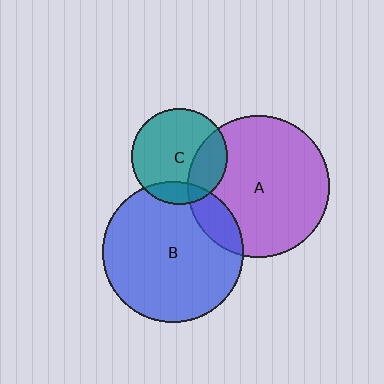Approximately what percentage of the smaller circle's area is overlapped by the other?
Approximately 15%.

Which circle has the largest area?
Circle A (purple).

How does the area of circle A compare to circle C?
Approximately 2.2 times.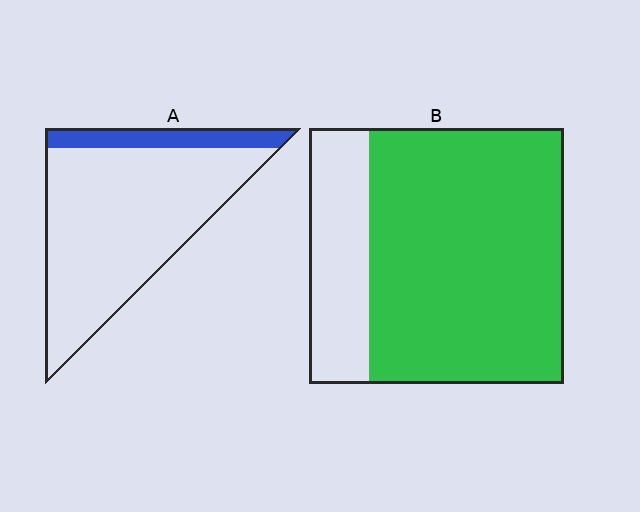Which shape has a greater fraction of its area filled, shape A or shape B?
Shape B.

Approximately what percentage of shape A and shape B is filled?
A is approximately 15% and B is approximately 75%.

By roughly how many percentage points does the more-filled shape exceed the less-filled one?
By roughly 60 percentage points (B over A).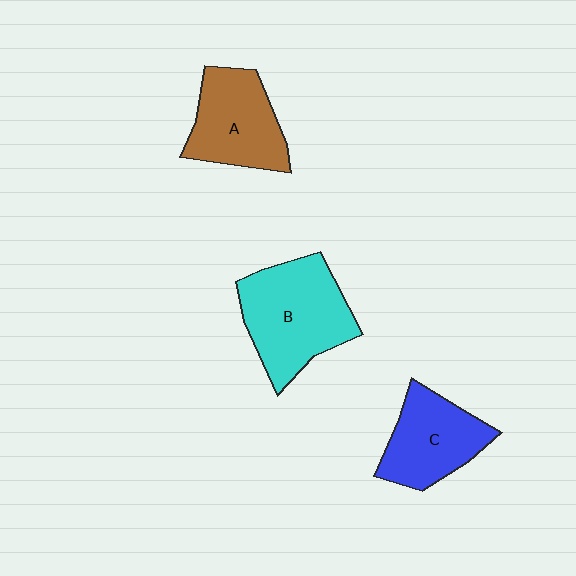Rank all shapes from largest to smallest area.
From largest to smallest: B (cyan), A (brown), C (blue).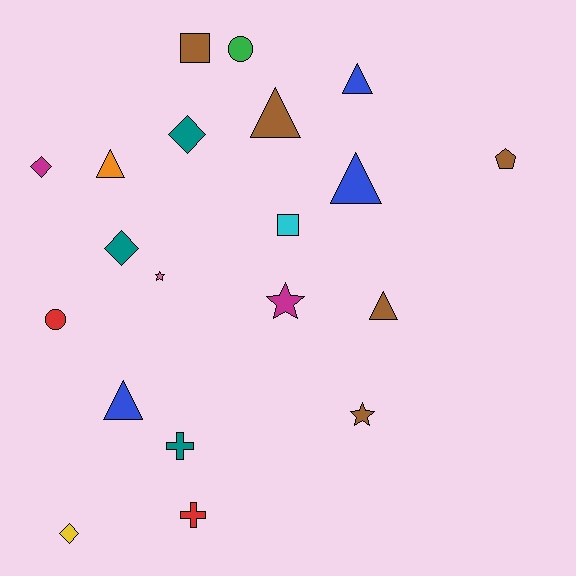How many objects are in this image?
There are 20 objects.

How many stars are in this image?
There are 3 stars.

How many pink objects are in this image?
There is 1 pink object.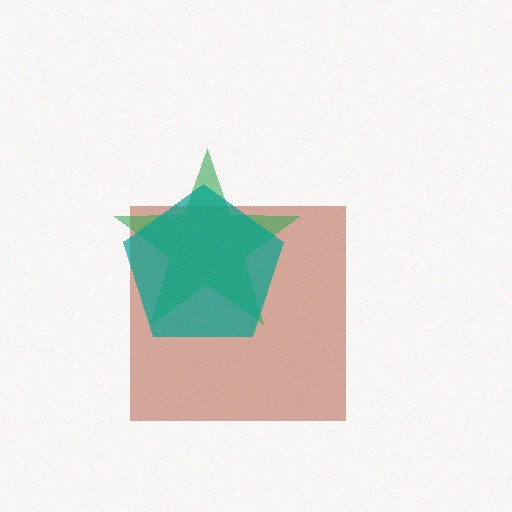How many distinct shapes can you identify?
There are 3 distinct shapes: a brown square, a green star, a teal pentagon.